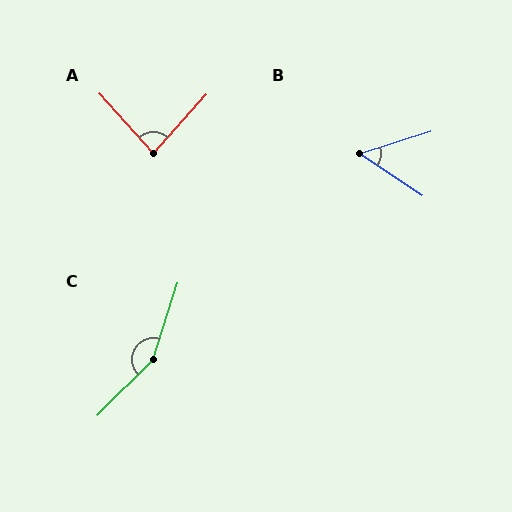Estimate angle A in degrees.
Approximately 83 degrees.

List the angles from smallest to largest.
B (51°), A (83°), C (153°).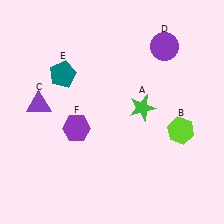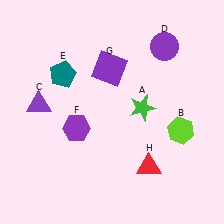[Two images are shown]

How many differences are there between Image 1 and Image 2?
There are 2 differences between the two images.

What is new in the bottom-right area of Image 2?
A red triangle (H) was added in the bottom-right area of Image 2.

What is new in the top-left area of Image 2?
A purple square (G) was added in the top-left area of Image 2.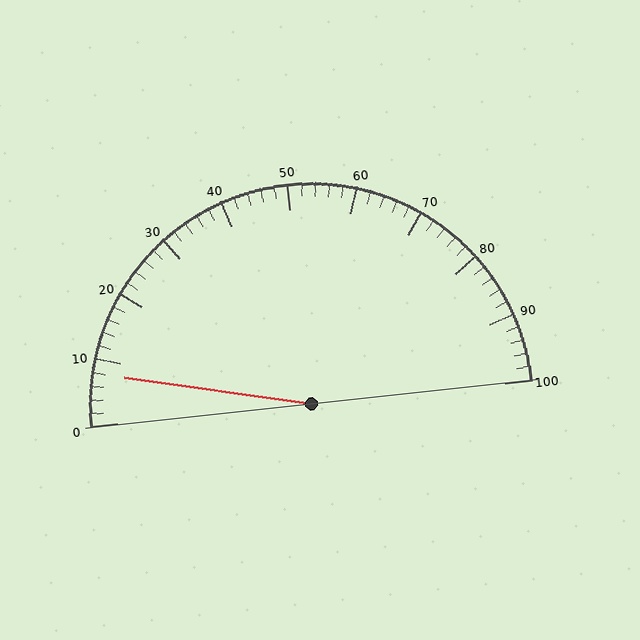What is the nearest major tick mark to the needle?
The nearest major tick mark is 10.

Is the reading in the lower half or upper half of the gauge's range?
The reading is in the lower half of the range (0 to 100).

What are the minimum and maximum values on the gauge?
The gauge ranges from 0 to 100.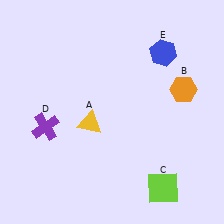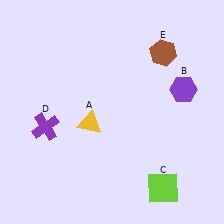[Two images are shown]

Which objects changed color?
B changed from orange to purple. E changed from blue to brown.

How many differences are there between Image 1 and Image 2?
There are 2 differences between the two images.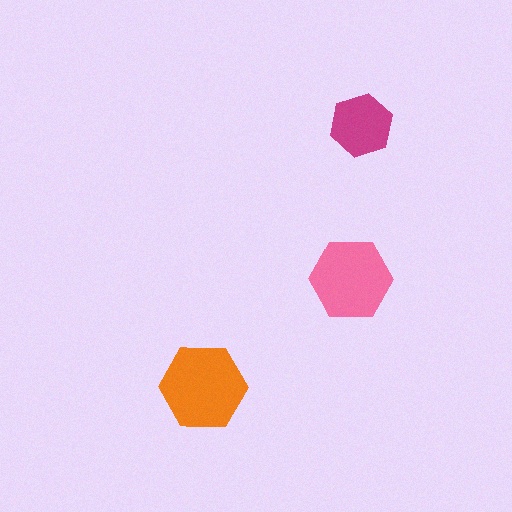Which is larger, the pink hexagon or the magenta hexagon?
The pink one.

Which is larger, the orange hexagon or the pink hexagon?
The orange one.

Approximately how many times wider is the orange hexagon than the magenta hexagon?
About 1.5 times wider.